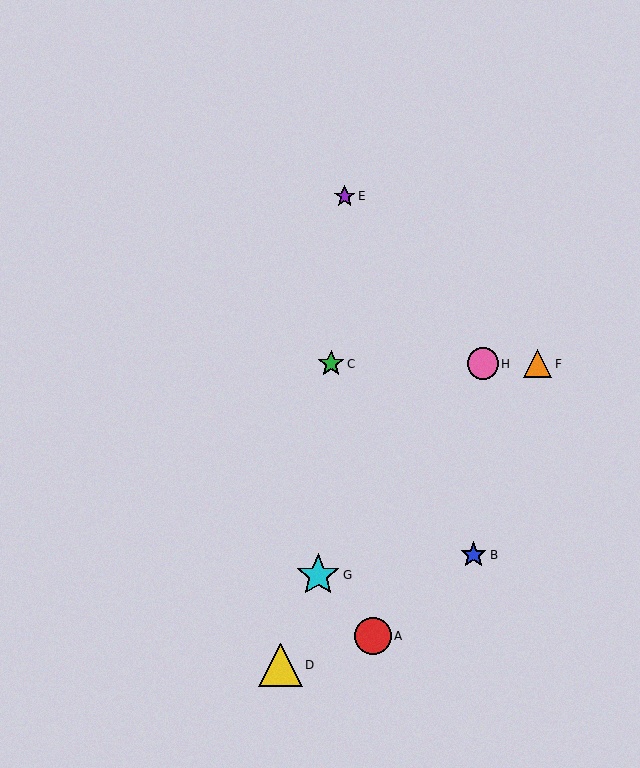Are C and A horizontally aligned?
No, C is at y≈364 and A is at y≈636.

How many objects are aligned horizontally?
3 objects (C, F, H) are aligned horizontally.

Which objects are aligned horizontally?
Objects C, F, H are aligned horizontally.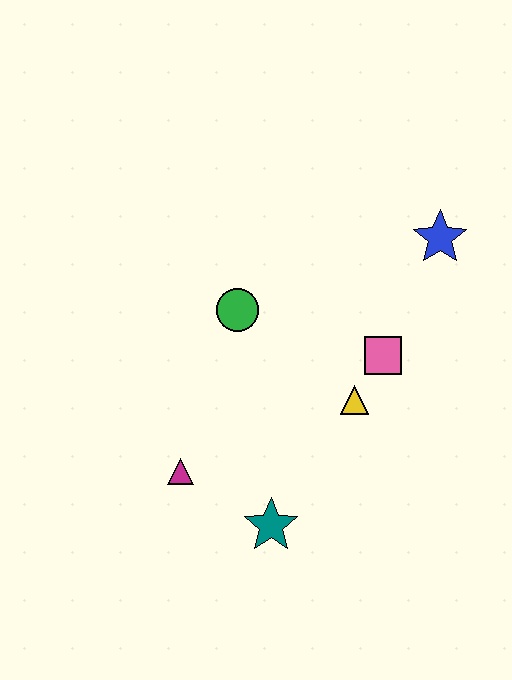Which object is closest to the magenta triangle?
The teal star is closest to the magenta triangle.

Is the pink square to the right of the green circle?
Yes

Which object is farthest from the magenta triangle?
The blue star is farthest from the magenta triangle.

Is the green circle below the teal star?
No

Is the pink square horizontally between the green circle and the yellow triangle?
No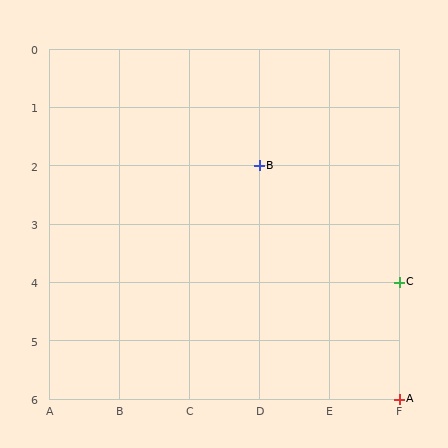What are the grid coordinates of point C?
Point C is at grid coordinates (F, 4).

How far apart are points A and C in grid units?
Points A and C are 2 rows apart.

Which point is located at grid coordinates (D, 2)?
Point B is at (D, 2).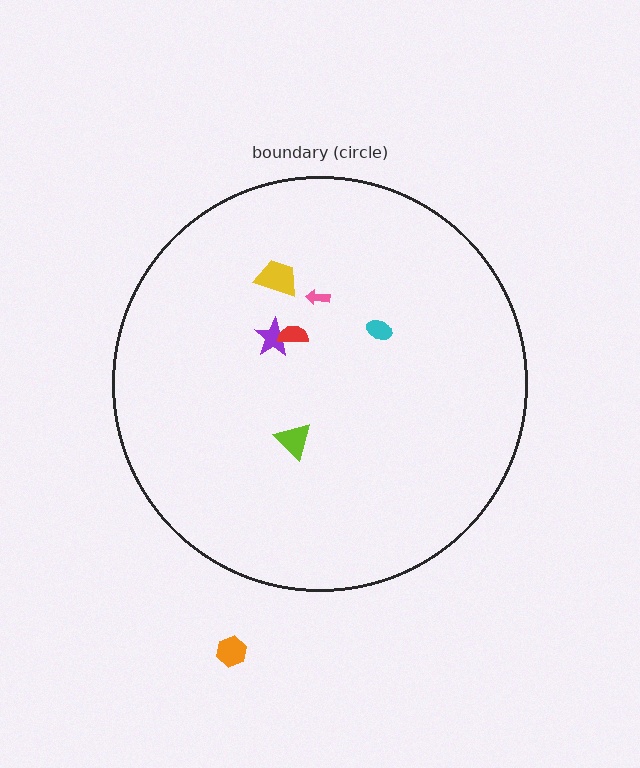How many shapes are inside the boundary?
6 inside, 1 outside.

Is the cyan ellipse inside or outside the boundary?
Inside.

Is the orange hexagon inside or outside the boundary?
Outside.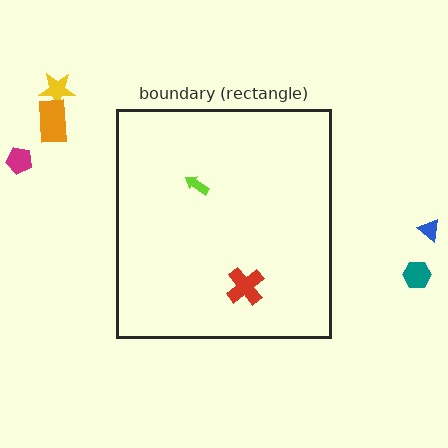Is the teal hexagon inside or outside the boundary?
Outside.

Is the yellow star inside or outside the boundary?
Outside.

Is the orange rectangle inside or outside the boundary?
Outside.